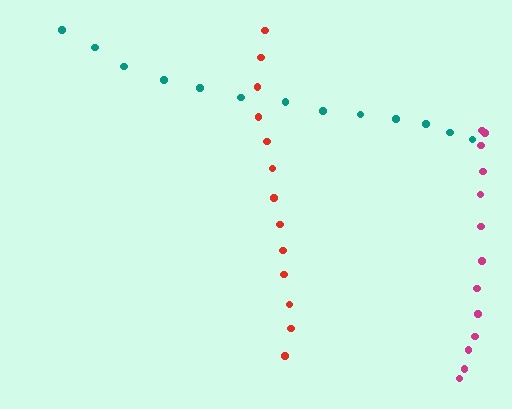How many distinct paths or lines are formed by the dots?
There are 3 distinct paths.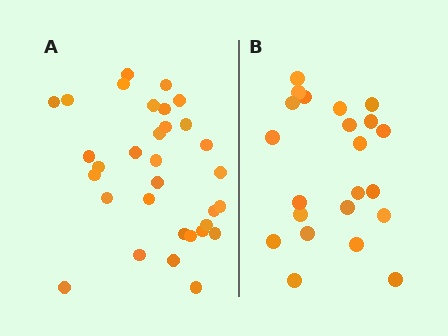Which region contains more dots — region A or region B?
Region A (the left region) has more dots.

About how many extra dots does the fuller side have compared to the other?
Region A has roughly 10 or so more dots than region B.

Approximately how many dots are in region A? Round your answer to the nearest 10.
About 30 dots. (The exact count is 32, which rounds to 30.)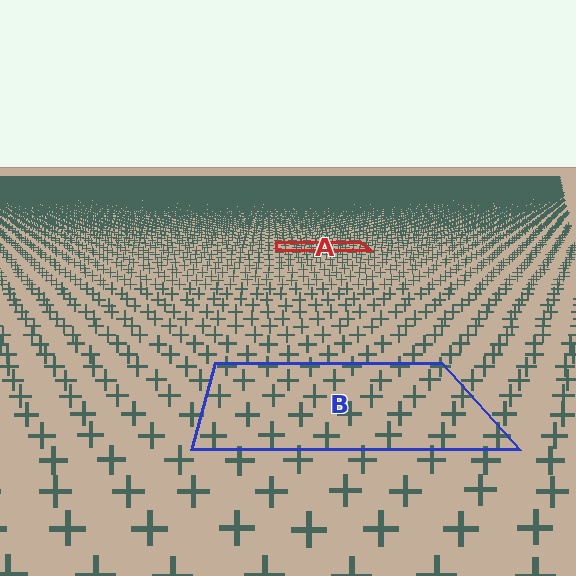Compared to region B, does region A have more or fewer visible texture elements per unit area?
Region A has more texture elements per unit area — they are packed more densely because it is farther away.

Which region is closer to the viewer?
Region B is closer. The texture elements there are larger and more spread out.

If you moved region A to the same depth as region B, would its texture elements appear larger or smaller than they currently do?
They would appear larger. At a closer depth, the same texture elements are projected at a bigger on-screen size.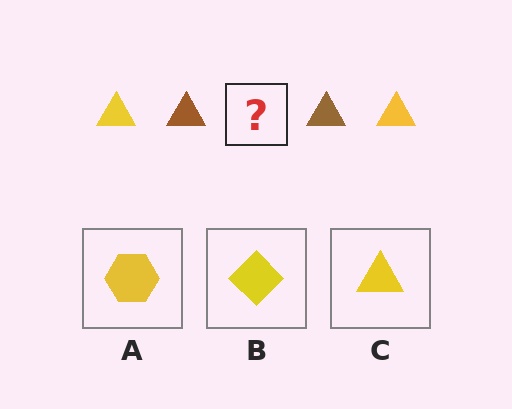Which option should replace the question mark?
Option C.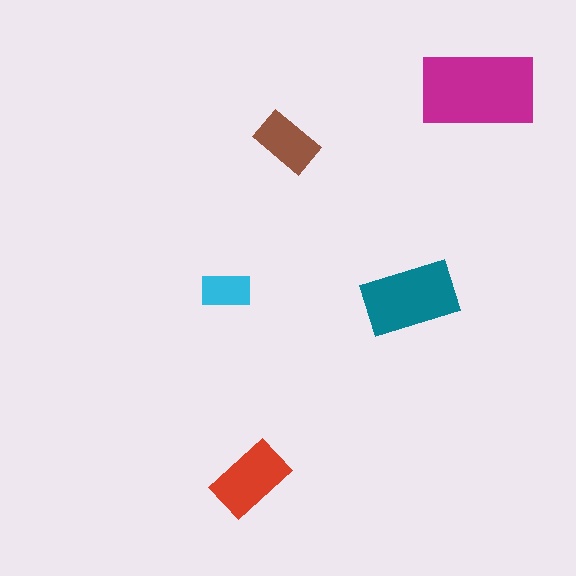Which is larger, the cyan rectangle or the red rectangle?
The red one.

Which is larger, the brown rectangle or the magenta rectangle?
The magenta one.